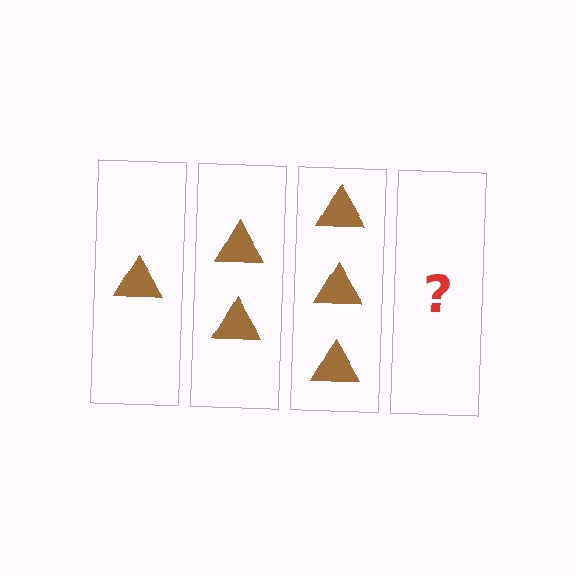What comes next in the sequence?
The next element should be 4 triangles.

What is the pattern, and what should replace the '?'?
The pattern is that each step adds one more triangle. The '?' should be 4 triangles.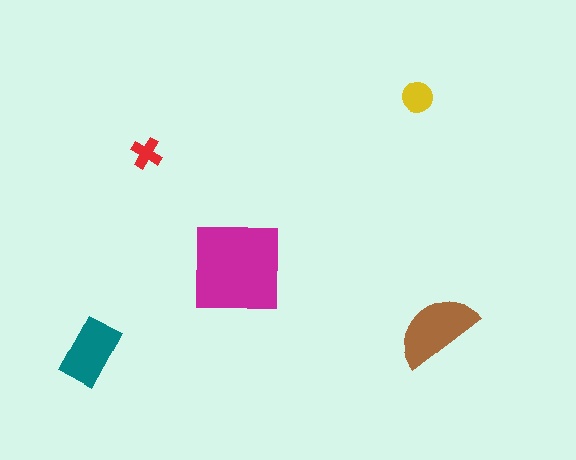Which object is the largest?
The magenta square.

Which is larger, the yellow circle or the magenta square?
The magenta square.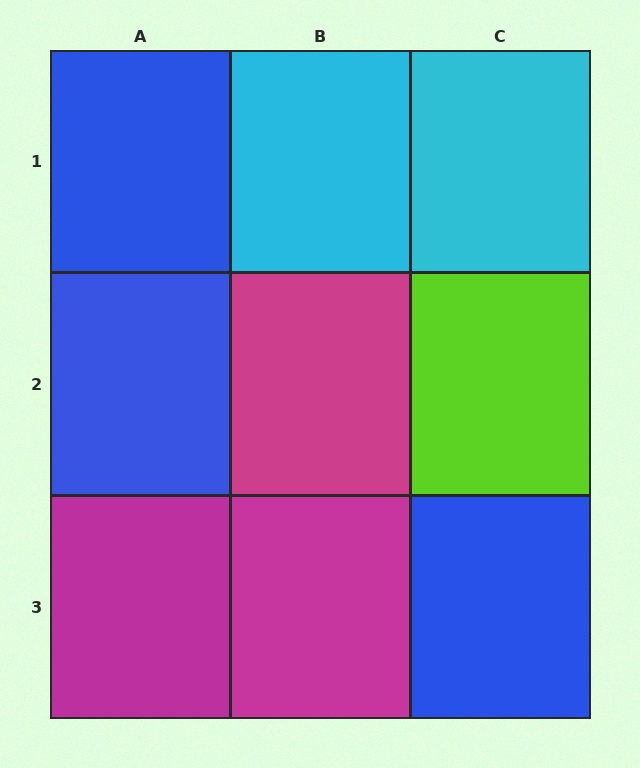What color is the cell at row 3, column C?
Blue.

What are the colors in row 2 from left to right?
Blue, magenta, lime.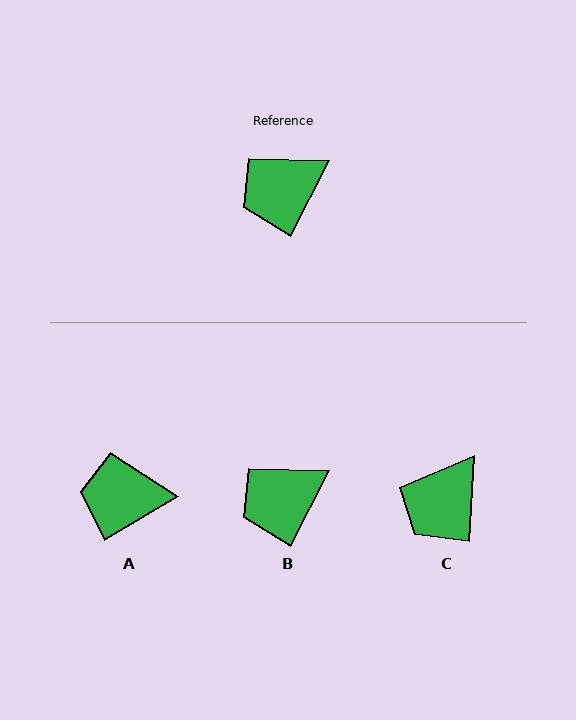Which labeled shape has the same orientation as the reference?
B.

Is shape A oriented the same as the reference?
No, it is off by about 32 degrees.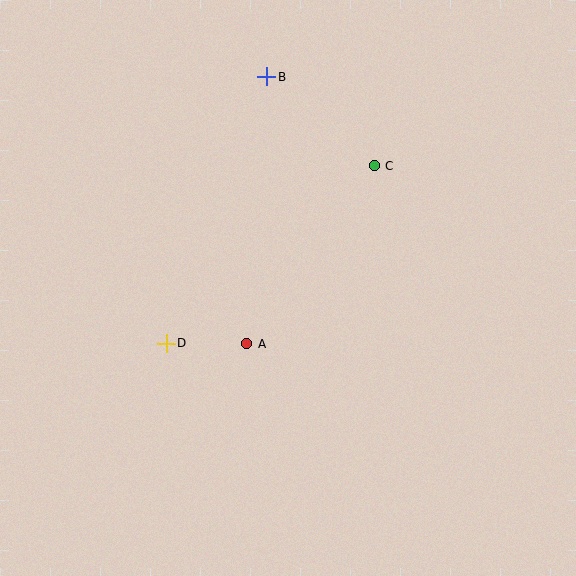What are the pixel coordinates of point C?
Point C is at (374, 166).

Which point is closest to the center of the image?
Point A at (247, 344) is closest to the center.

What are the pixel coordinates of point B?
Point B is at (267, 77).